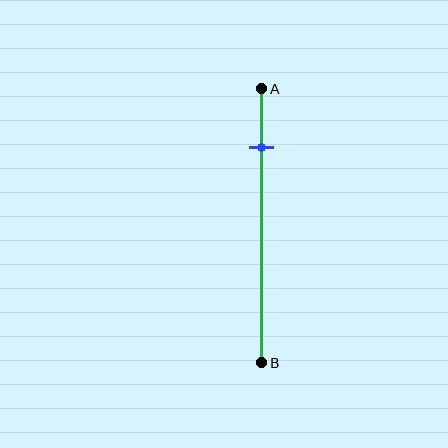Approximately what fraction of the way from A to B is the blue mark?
The blue mark is approximately 20% of the way from A to B.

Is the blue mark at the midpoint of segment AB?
No, the mark is at about 20% from A, not at the 50% midpoint.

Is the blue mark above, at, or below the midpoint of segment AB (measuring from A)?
The blue mark is above the midpoint of segment AB.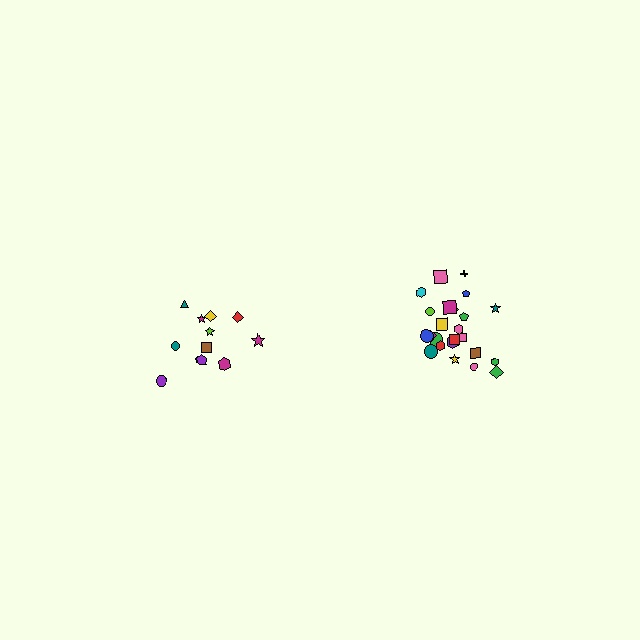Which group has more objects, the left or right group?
The right group.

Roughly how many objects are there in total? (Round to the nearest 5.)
Roughly 35 objects in total.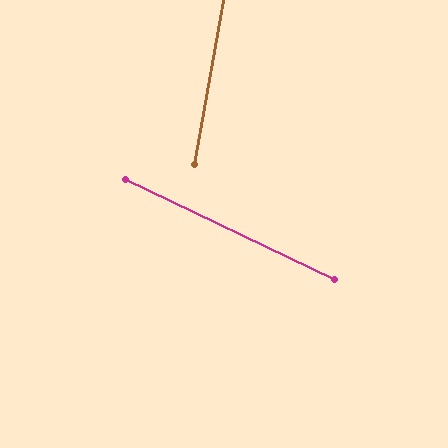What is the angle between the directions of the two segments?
Approximately 74 degrees.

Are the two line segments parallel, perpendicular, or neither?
Neither parallel nor perpendicular — they differ by about 74°.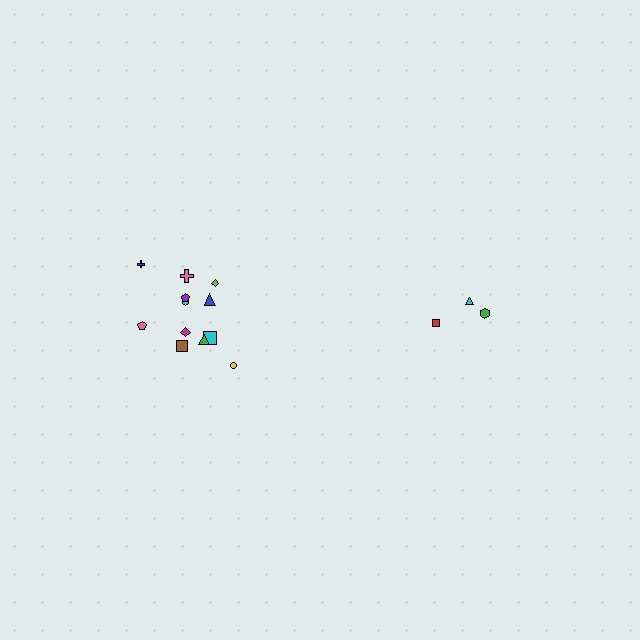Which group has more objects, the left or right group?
The left group.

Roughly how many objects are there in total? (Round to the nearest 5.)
Roughly 15 objects in total.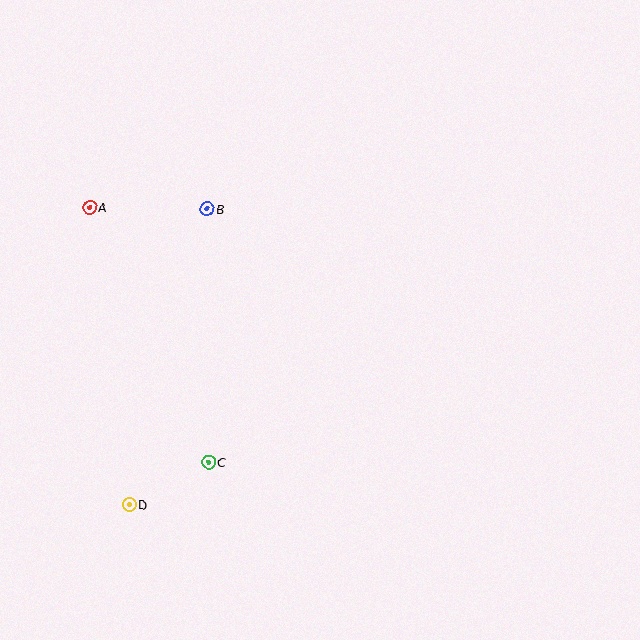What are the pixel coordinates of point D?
Point D is at (129, 505).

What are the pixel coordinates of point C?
Point C is at (208, 462).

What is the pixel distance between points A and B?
The distance between A and B is 118 pixels.